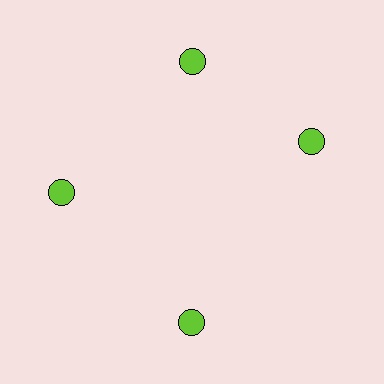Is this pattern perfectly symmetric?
No. The 4 lime circles are arranged in a ring, but one element near the 3 o'clock position is rotated out of alignment along the ring, breaking the 4-fold rotational symmetry.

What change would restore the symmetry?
The symmetry would be restored by rotating it back into even spacing with its neighbors so that all 4 circles sit at equal angles and equal distance from the center.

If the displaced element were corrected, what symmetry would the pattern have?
It would have 4-fold rotational symmetry — the pattern would map onto itself every 90 degrees.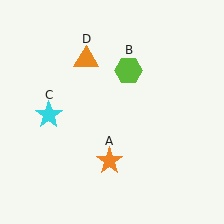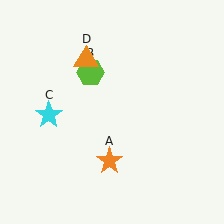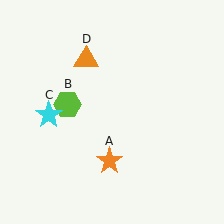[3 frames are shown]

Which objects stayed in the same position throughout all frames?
Orange star (object A) and cyan star (object C) and orange triangle (object D) remained stationary.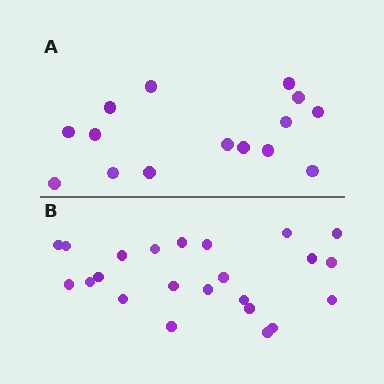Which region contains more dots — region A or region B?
Region B (the bottom region) has more dots.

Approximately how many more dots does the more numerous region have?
Region B has roughly 8 or so more dots than region A.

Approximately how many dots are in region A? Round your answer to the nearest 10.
About 20 dots. (The exact count is 15, which rounds to 20.)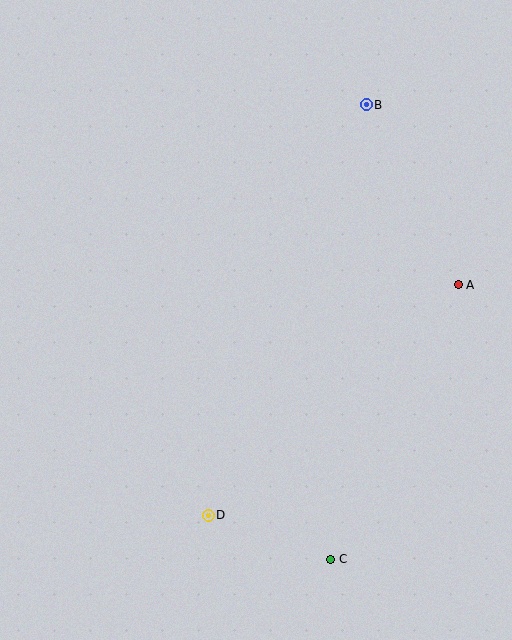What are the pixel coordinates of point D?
Point D is at (208, 515).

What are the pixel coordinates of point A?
Point A is at (458, 285).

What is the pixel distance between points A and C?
The distance between A and C is 303 pixels.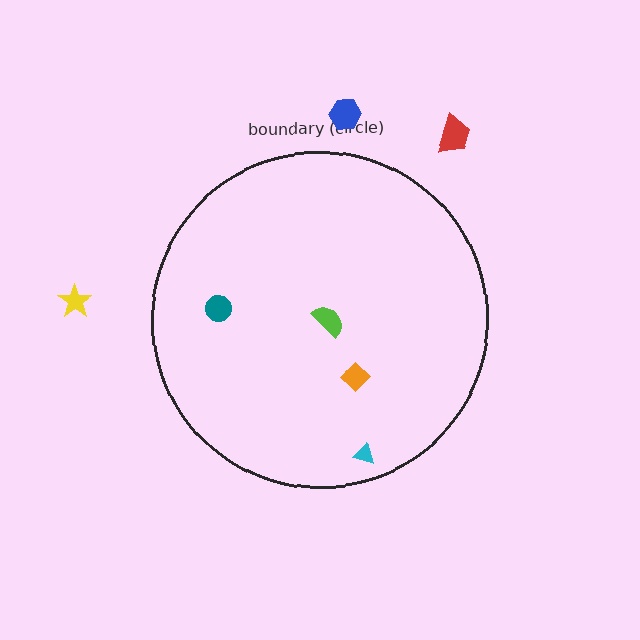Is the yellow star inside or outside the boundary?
Outside.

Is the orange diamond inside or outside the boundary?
Inside.